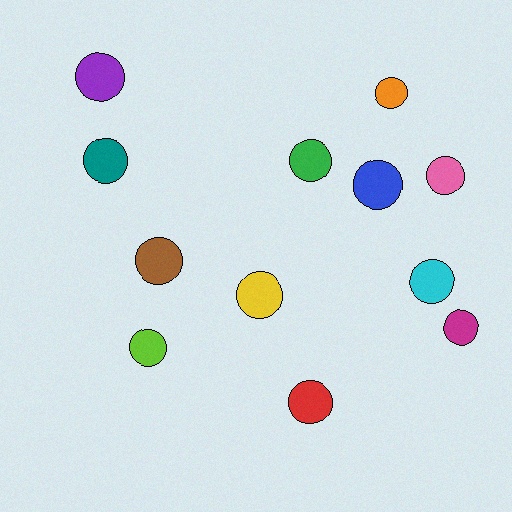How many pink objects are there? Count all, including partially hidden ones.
There is 1 pink object.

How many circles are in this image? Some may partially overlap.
There are 12 circles.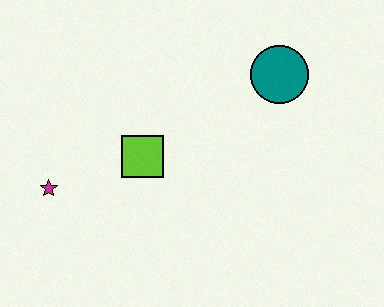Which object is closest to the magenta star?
The lime square is closest to the magenta star.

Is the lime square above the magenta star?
Yes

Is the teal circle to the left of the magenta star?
No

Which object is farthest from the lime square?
The teal circle is farthest from the lime square.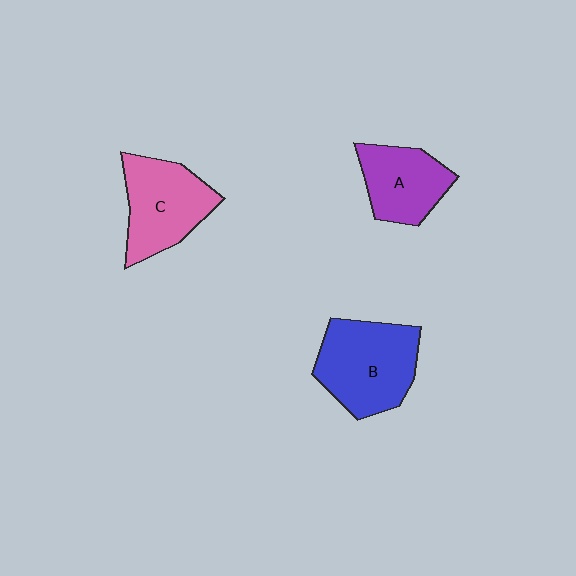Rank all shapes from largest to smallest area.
From largest to smallest: B (blue), C (pink), A (purple).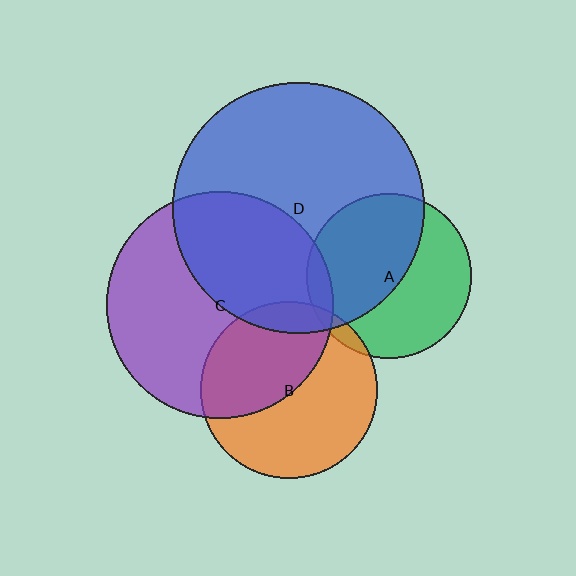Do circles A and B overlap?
Yes.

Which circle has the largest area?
Circle D (blue).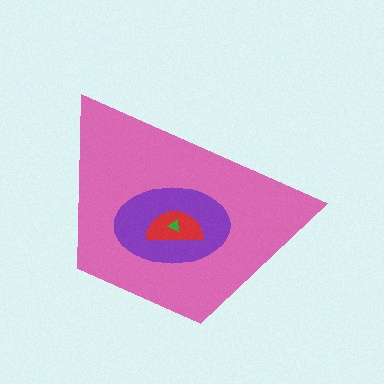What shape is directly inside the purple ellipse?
The red semicircle.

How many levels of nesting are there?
4.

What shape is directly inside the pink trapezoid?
The purple ellipse.